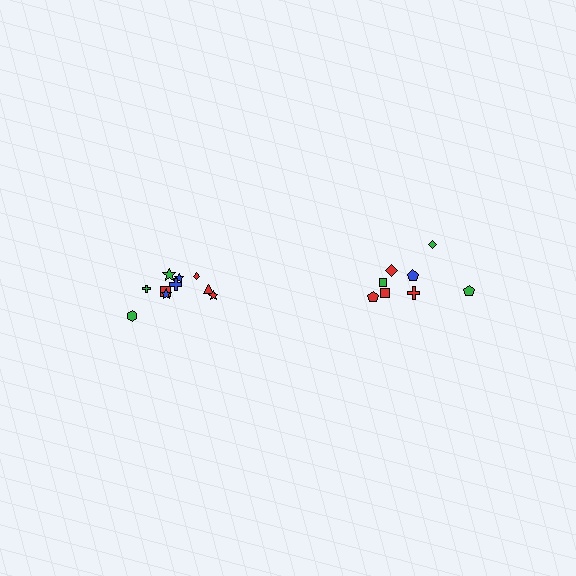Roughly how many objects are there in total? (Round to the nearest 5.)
Roughly 20 objects in total.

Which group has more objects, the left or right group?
The left group.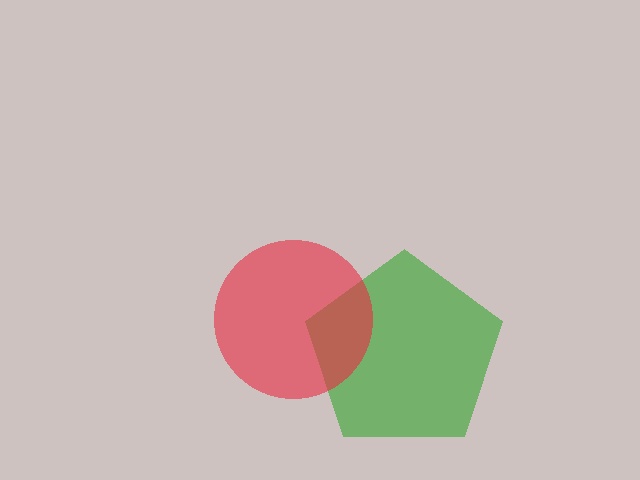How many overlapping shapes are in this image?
There are 2 overlapping shapes in the image.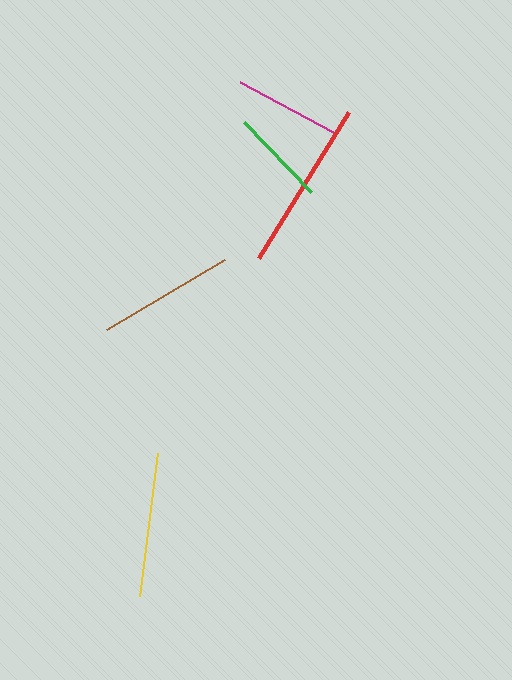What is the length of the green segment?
The green segment is approximately 97 pixels long.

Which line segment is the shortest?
The green line is the shortest at approximately 97 pixels.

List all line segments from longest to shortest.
From longest to shortest: red, yellow, brown, magenta, green.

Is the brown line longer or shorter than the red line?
The red line is longer than the brown line.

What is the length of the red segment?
The red segment is approximately 172 pixels long.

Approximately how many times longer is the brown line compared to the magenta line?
The brown line is approximately 1.3 times the length of the magenta line.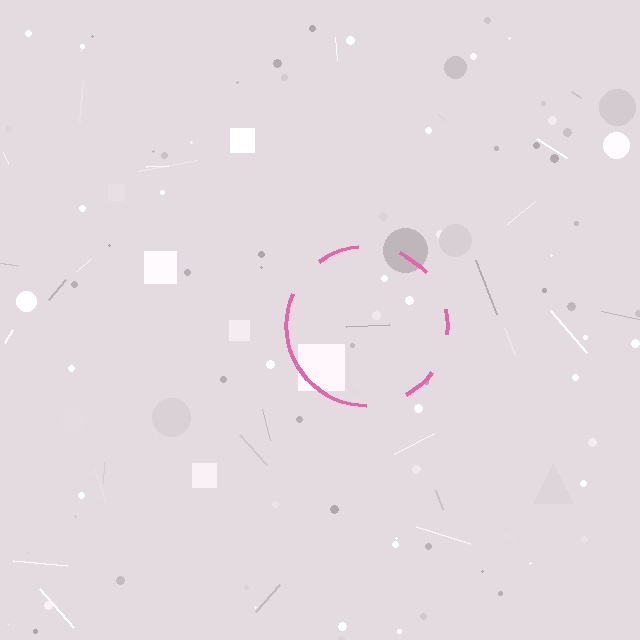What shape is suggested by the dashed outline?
The dashed outline suggests a circle.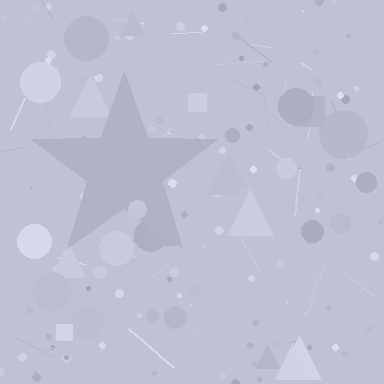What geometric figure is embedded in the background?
A star is embedded in the background.